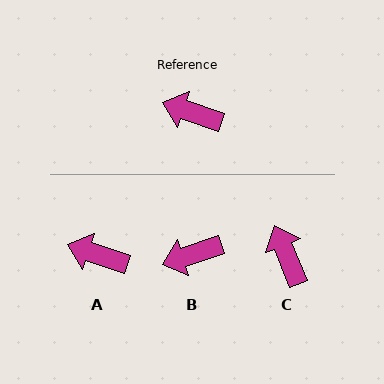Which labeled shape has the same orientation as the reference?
A.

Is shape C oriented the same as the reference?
No, it is off by about 50 degrees.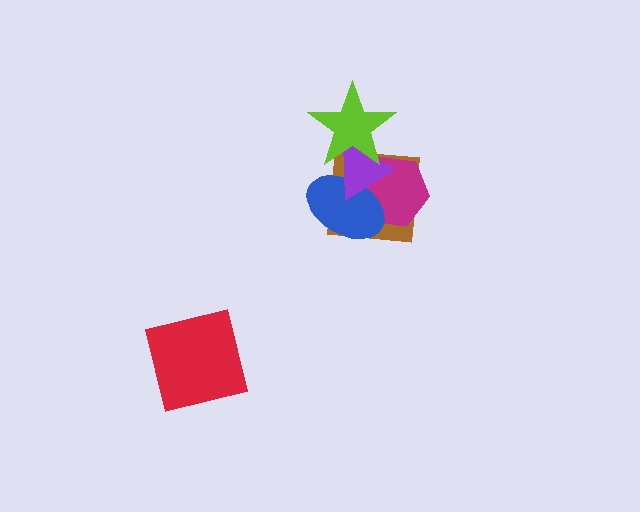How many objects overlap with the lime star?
3 objects overlap with the lime star.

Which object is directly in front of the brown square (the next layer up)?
The magenta hexagon is directly in front of the brown square.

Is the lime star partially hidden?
No, no other shape covers it.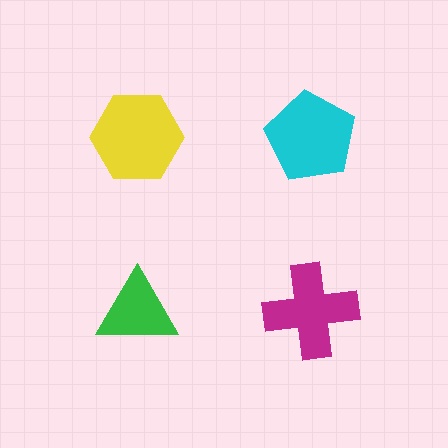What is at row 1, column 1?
A yellow hexagon.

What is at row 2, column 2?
A magenta cross.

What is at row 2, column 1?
A green triangle.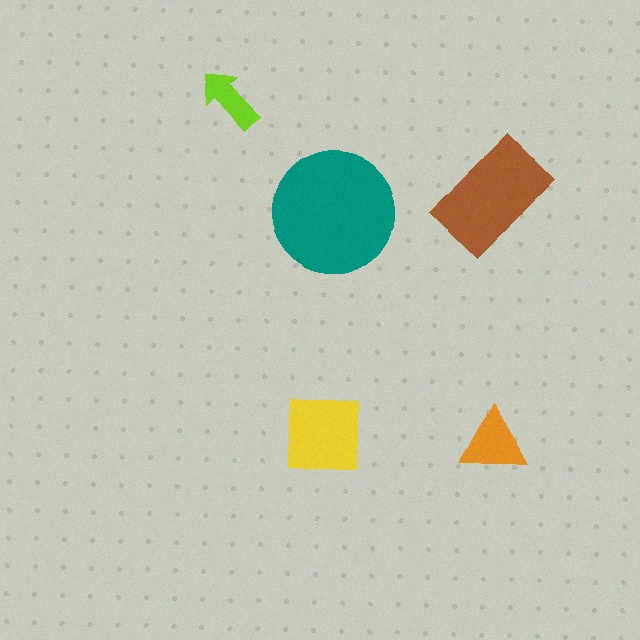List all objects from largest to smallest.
The teal circle, the brown rectangle, the yellow square, the orange triangle, the lime arrow.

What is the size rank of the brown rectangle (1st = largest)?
2nd.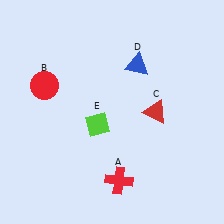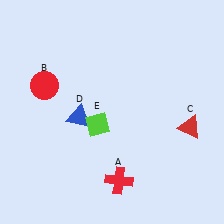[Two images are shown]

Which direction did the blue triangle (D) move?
The blue triangle (D) moved left.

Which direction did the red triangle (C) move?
The red triangle (C) moved right.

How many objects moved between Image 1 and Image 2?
2 objects moved between the two images.